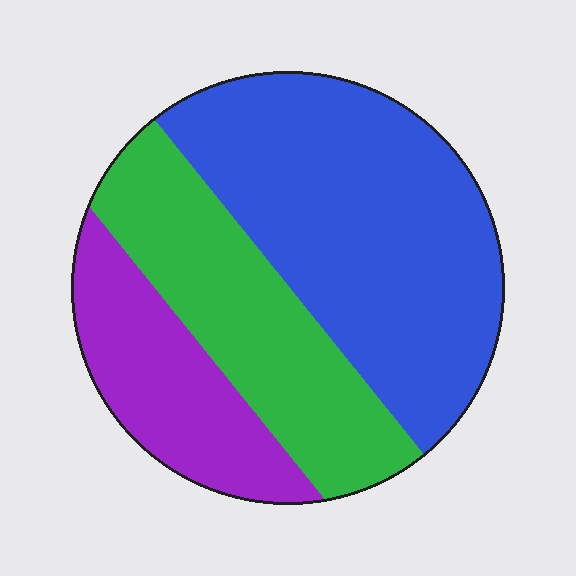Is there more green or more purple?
Green.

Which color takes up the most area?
Blue, at roughly 50%.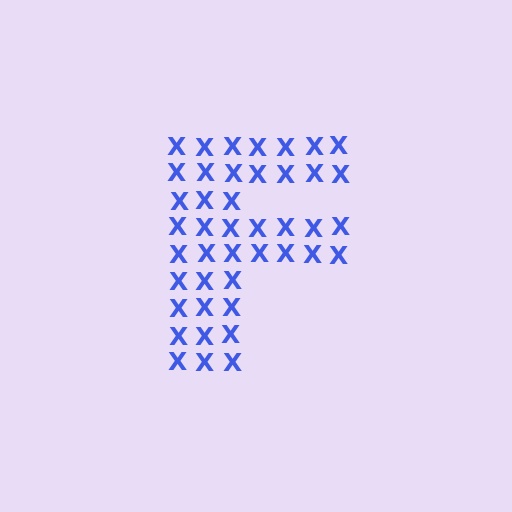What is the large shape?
The large shape is the letter F.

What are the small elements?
The small elements are letter X's.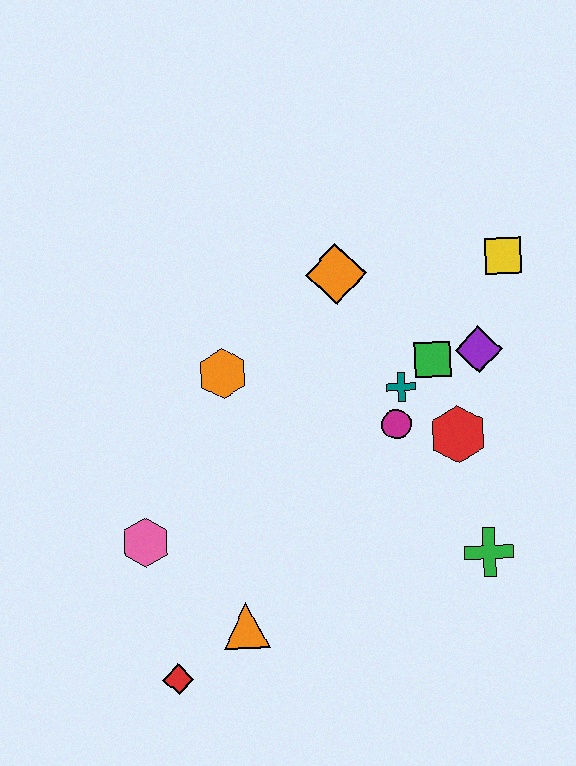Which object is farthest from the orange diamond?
The red diamond is farthest from the orange diamond.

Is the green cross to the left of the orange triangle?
No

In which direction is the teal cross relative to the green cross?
The teal cross is above the green cross.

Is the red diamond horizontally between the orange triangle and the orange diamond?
No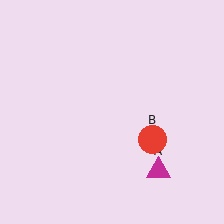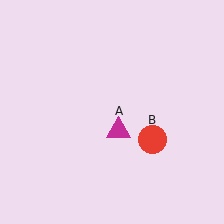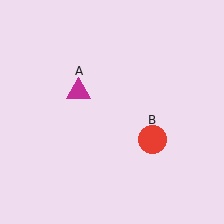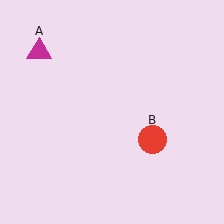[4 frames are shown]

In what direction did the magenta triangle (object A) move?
The magenta triangle (object A) moved up and to the left.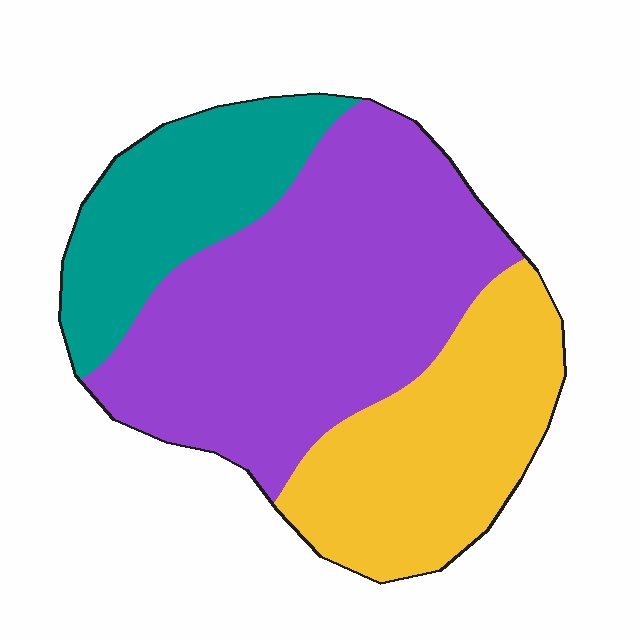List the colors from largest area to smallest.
From largest to smallest: purple, yellow, teal.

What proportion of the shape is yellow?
Yellow takes up between a quarter and a half of the shape.